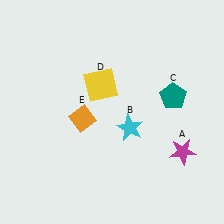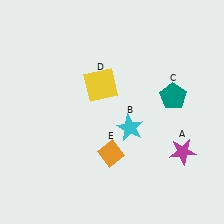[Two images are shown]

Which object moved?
The orange diamond (E) moved down.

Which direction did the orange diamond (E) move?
The orange diamond (E) moved down.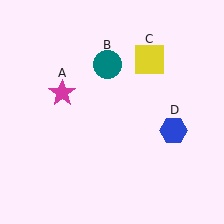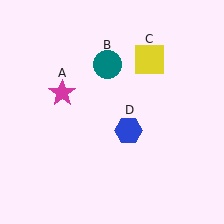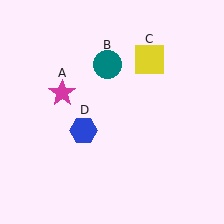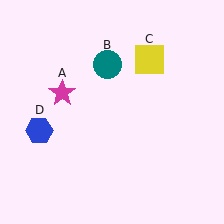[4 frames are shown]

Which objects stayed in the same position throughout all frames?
Magenta star (object A) and teal circle (object B) and yellow square (object C) remained stationary.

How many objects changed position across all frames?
1 object changed position: blue hexagon (object D).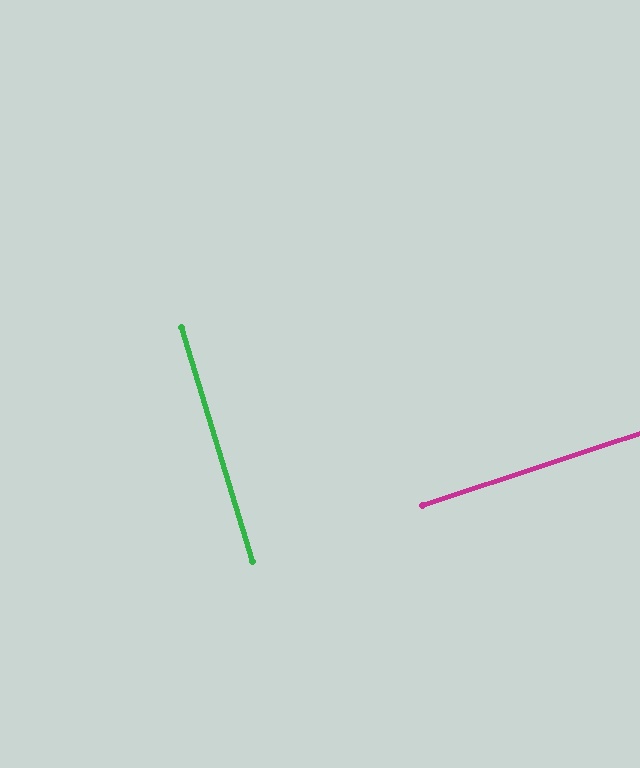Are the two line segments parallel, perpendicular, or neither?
Perpendicular — they meet at approximately 88°.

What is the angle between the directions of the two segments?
Approximately 88 degrees.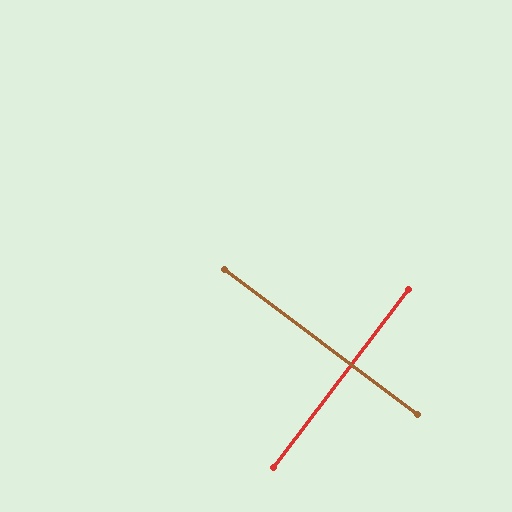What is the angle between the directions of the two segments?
Approximately 90 degrees.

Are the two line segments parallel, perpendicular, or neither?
Perpendicular — they meet at approximately 90°.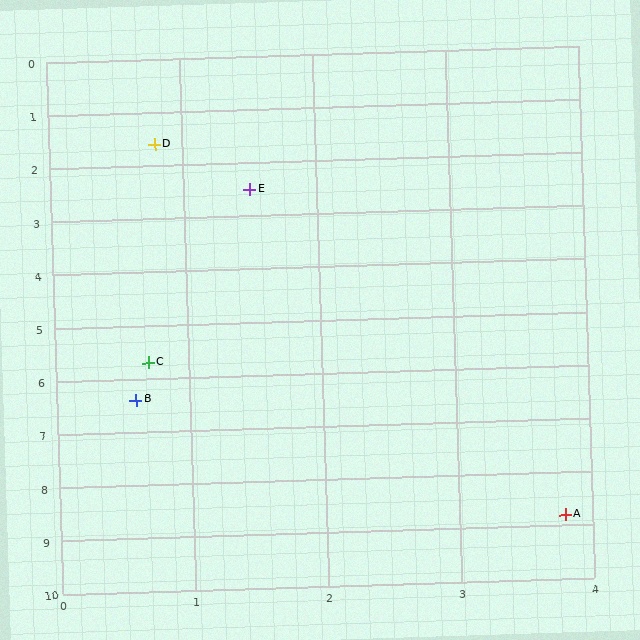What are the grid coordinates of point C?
Point C is at approximately (0.7, 5.7).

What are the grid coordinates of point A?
Point A is at approximately (3.8, 8.8).